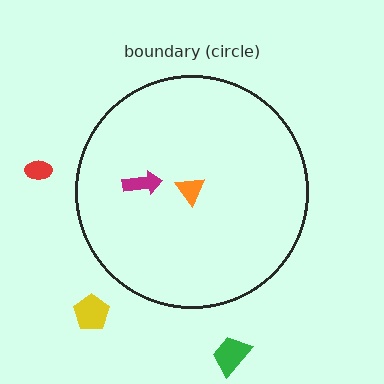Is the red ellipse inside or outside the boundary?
Outside.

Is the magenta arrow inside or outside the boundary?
Inside.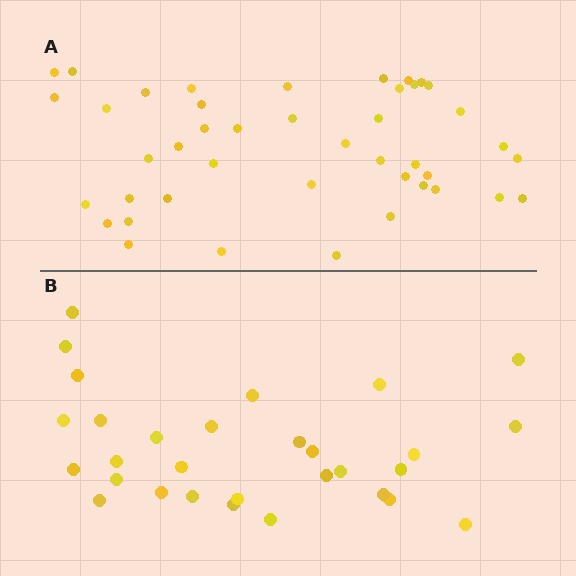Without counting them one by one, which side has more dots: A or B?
Region A (the top region) has more dots.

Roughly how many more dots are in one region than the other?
Region A has approximately 15 more dots than region B.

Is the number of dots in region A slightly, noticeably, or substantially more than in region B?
Region A has noticeably more, but not dramatically so. The ratio is roughly 1.4 to 1.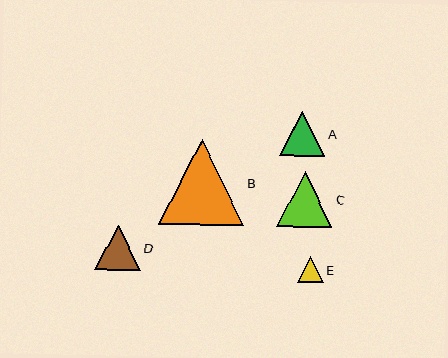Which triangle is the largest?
Triangle B is the largest with a size of approximately 85 pixels.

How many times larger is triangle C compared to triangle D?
Triangle C is approximately 1.2 times the size of triangle D.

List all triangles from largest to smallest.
From largest to smallest: B, C, D, A, E.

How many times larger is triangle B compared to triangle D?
Triangle B is approximately 1.9 times the size of triangle D.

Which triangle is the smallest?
Triangle E is the smallest with a size of approximately 26 pixels.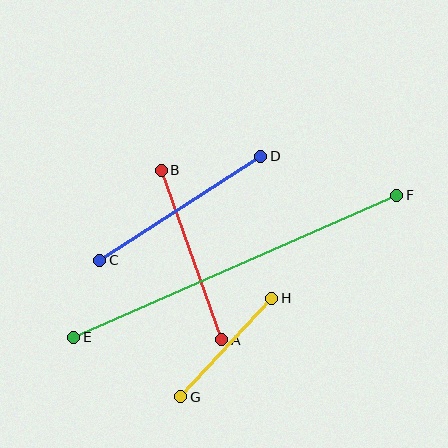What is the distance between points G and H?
The distance is approximately 134 pixels.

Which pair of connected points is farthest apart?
Points E and F are farthest apart.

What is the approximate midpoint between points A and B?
The midpoint is at approximately (192, 255) pixels.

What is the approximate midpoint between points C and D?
The midpoint is at approximately (180, 208) pixels.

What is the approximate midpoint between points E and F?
The midpoint is at approximately (235, 266) pixels.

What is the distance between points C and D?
The distance is approximately 192 pixels.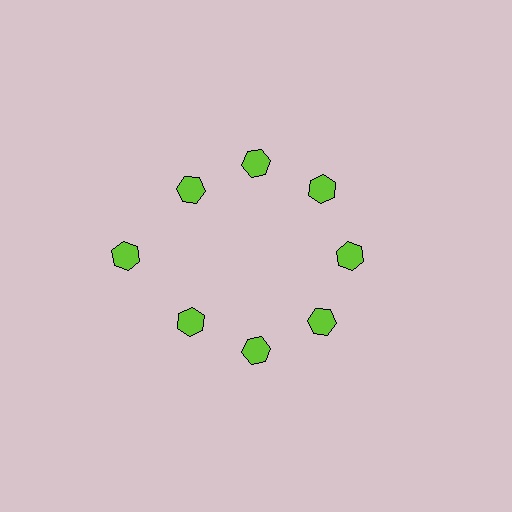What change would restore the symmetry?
The symmetry would be restored by moving it inward, back onto the ring so that all 8 hexagons sit at equal angles and equal distance from the center.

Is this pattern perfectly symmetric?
No. The 8 lime hexagons are arranged in a ring, but one element near the 9 o'clock position is pushed outward from the center, breaking the 8-fold rotational symmetry.